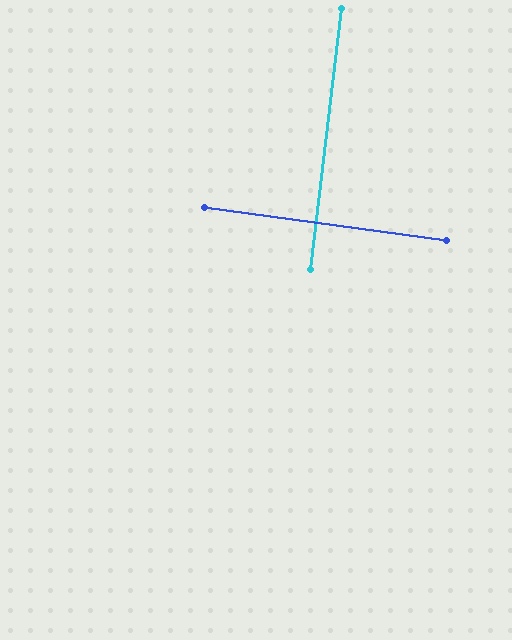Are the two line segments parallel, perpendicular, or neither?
Perpendicular — they meet at approximately 89°.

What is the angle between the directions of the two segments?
Approximately 89 degrees.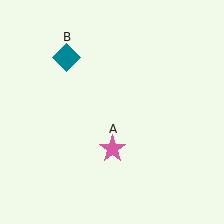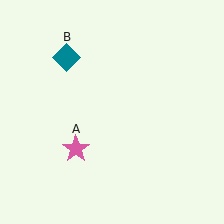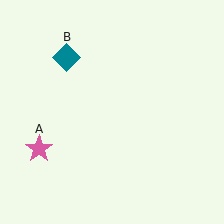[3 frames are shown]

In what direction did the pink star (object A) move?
The pink star (object A) moved left.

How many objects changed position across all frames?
1 object changed position: pink star (object A).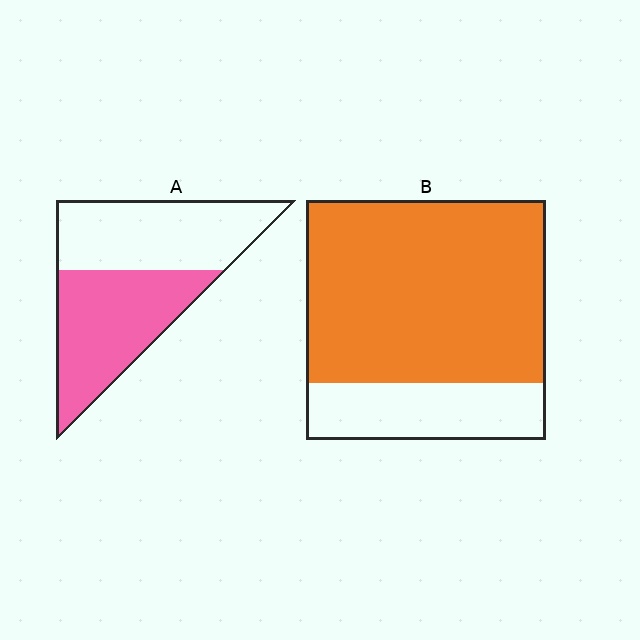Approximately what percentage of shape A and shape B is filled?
A is approximately 50% and B is approximately 75%.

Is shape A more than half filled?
Roughly half.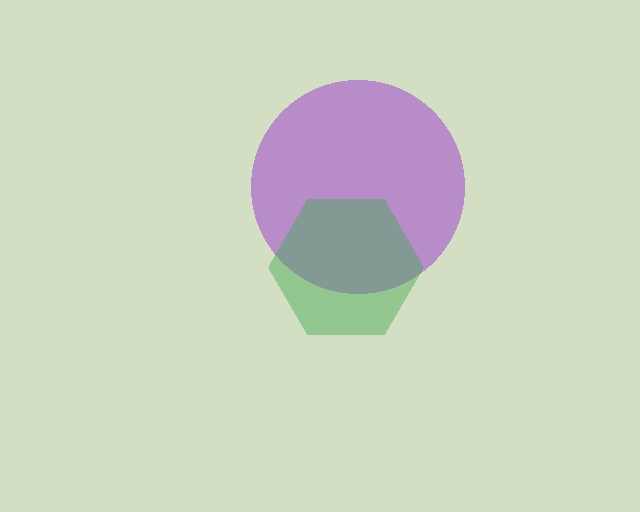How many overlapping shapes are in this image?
There are 2 overlapping shapes in the image.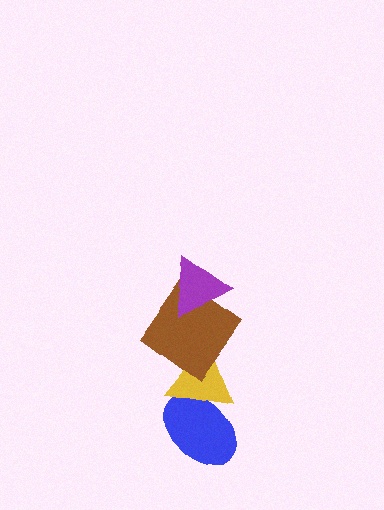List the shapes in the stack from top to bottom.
From top to bottom: the purple triangle, the brown diamond, the yellow triangle, the blue ellipse.